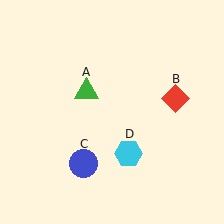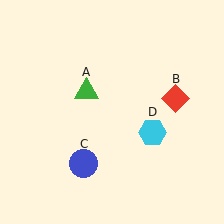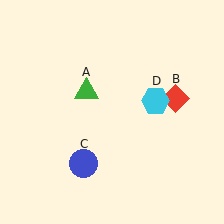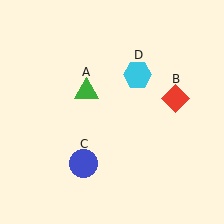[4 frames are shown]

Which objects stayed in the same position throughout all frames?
Green triangle (object A) and red diamond (object B) and blue circle (object C) remained stationary.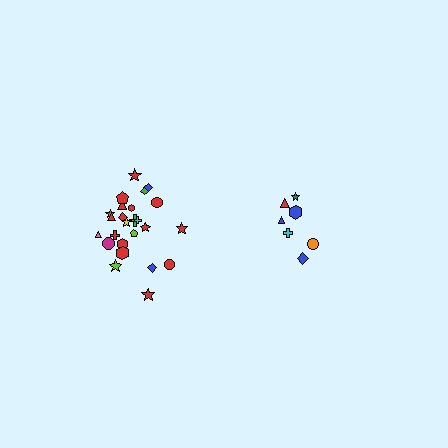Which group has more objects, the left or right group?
The left group.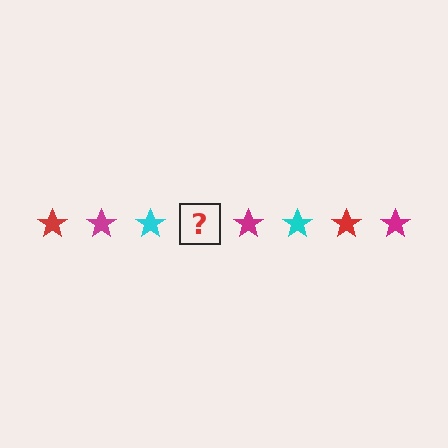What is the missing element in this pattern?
The missing element is a red star.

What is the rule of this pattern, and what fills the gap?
The rule is that the pattern cycles through red, magenta, cyan stars. The gap should be filled with a red star.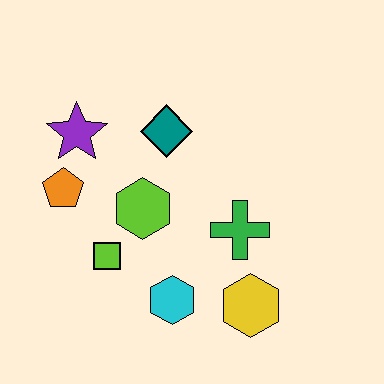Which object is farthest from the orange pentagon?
The yellow hexagon is farthest from the orange pentagon.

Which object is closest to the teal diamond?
The lime hexagon is closest to the teal diamond.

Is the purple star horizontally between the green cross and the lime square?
No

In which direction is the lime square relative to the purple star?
The lime square is below the purple star.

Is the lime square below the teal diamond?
Yes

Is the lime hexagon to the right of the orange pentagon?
Yes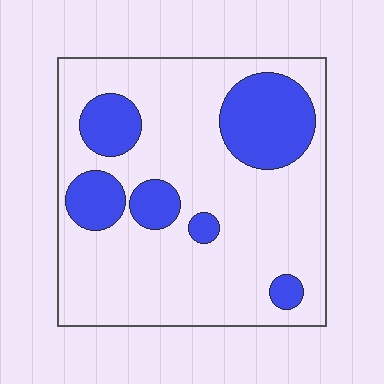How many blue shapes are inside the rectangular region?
6.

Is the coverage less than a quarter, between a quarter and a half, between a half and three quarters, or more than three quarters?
Less than a quarter.